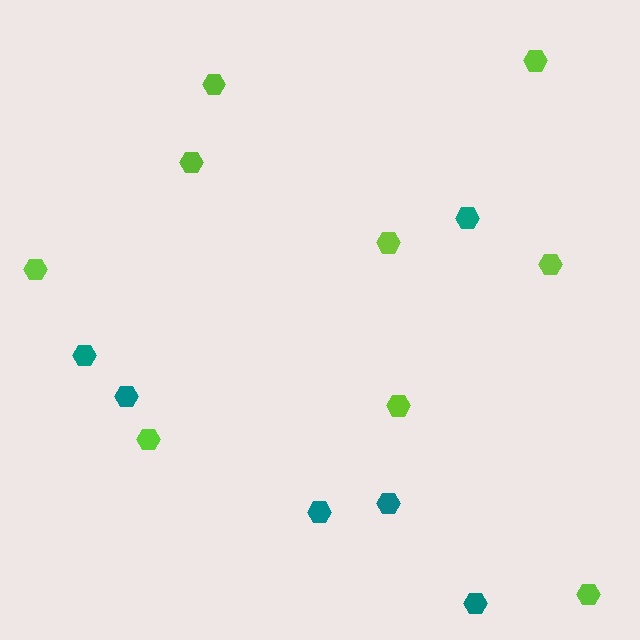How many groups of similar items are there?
There are 2 groups: one group of teal hexagons (6) and one group of lime hexagons (9).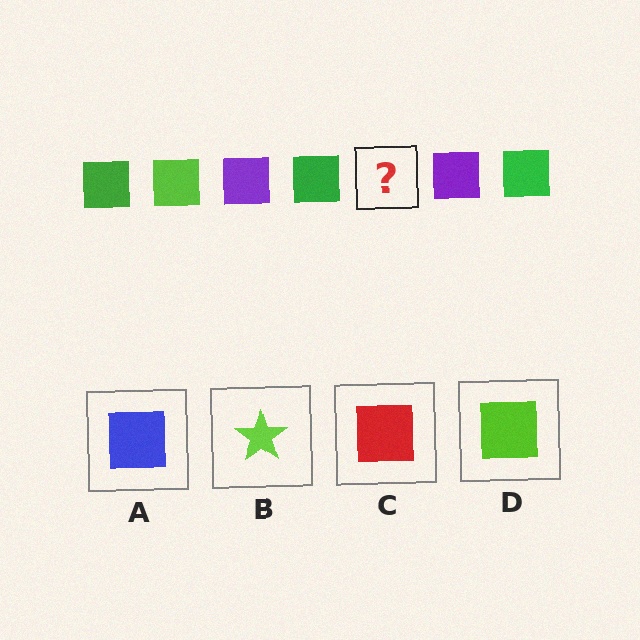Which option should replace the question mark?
Option D.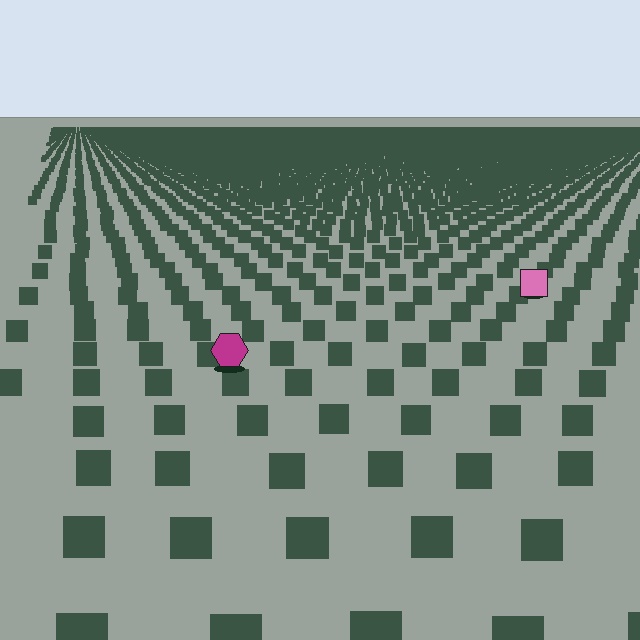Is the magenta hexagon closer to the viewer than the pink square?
Yes. The magenta hexagon is closer — you can tell from the texture gradient: the ground texture is coarser near it.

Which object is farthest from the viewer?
The pink square is farthest from the viewer. It appears smaller and the ground texture around it is denser.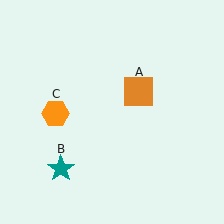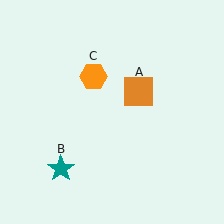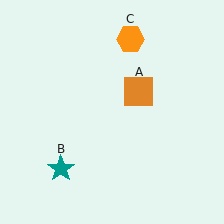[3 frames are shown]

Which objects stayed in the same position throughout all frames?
Orange square (object A) and teal star (object B) remained stationary.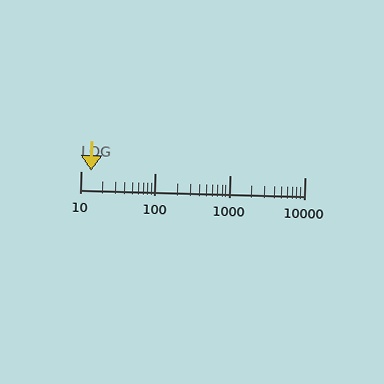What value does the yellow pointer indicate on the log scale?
The pointer indicates approximately 14.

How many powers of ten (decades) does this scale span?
The scale spans 3 decades, from 10 to 10000.